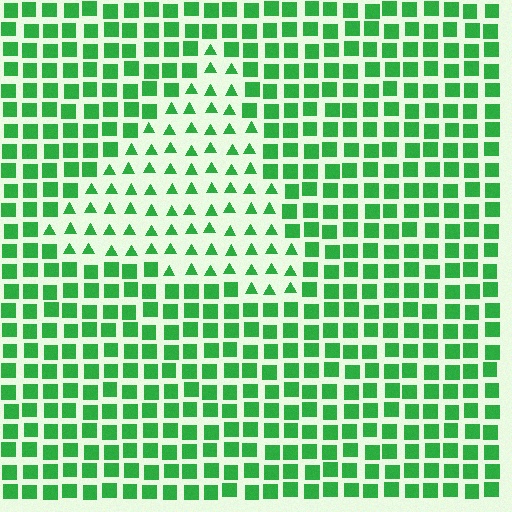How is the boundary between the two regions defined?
The boundary is defined by a change in element shape: triangles inside vs. squares outside. All elements share the same color and spacing.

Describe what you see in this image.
The image is filled with small green elements arranged in a uniform grid. A triangle-shaped region contains triangles, while the surrounding area contains squares. The boundary is defined purely by the change in element shape.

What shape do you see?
I see a triangle.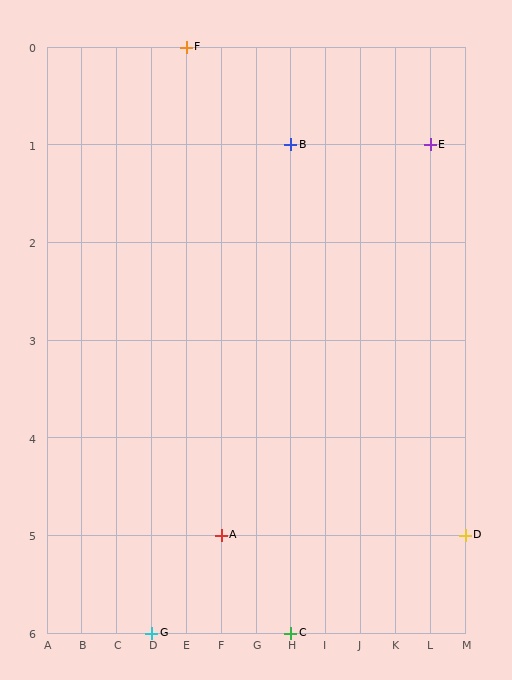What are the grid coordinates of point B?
Point B is at grid coordinates (H, 1).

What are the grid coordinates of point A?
Point A is at grid coordinates (F, 5).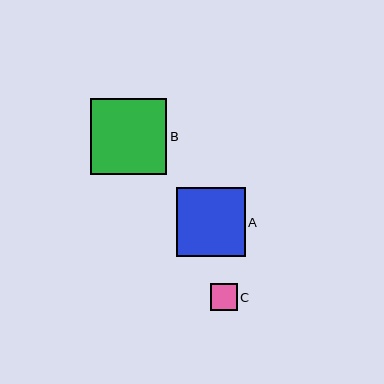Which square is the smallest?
Square C is the smallest with a size of approximately 27 pixels.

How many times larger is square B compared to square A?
Square B is approximately 1.1 times the size of square A.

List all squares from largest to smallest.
From largest to smallest: B, A, C.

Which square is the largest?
Square B is the largest with a size of approximately 76 pixels.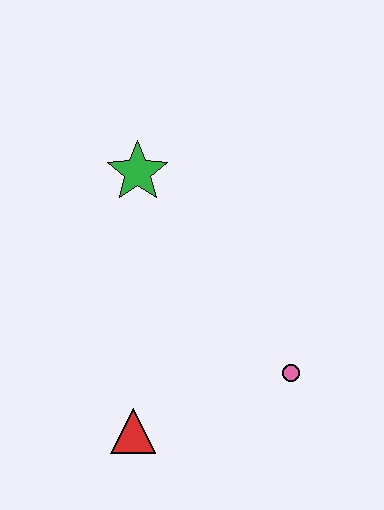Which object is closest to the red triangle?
The pink circle is closest to the red triangle.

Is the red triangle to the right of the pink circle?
No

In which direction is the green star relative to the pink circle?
The green star is above the pink circle.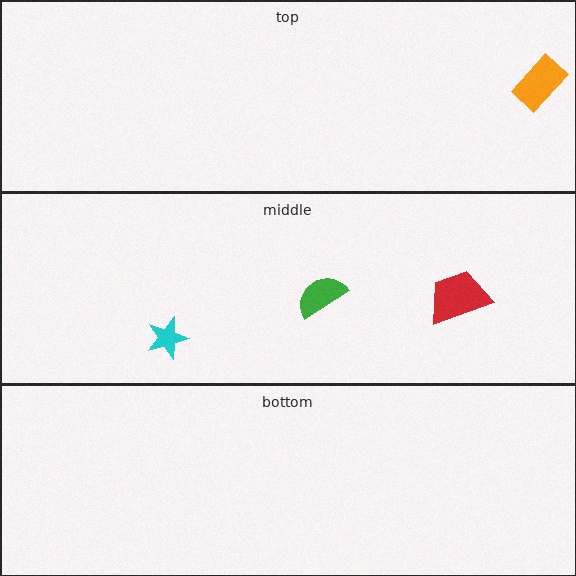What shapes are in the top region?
The orange rectangle.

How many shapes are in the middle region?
3.